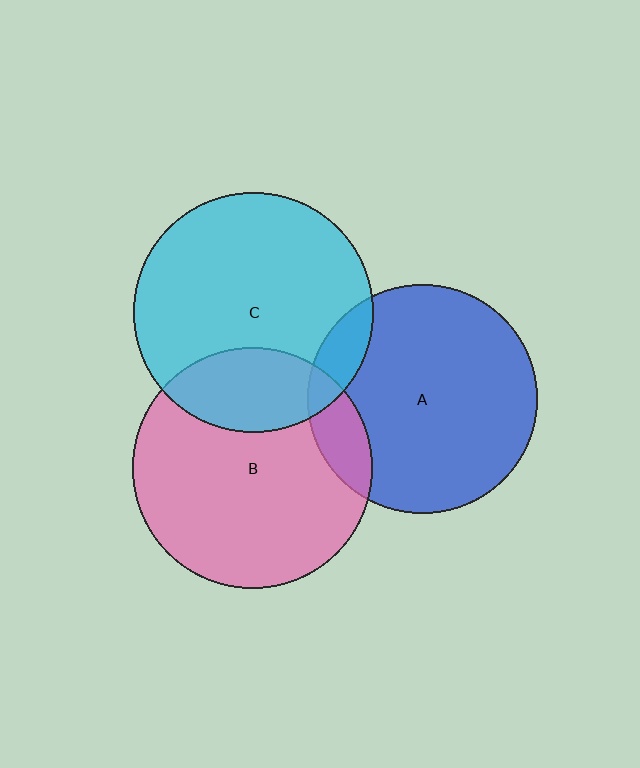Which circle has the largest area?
Circle B (pink).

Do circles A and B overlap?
Yes.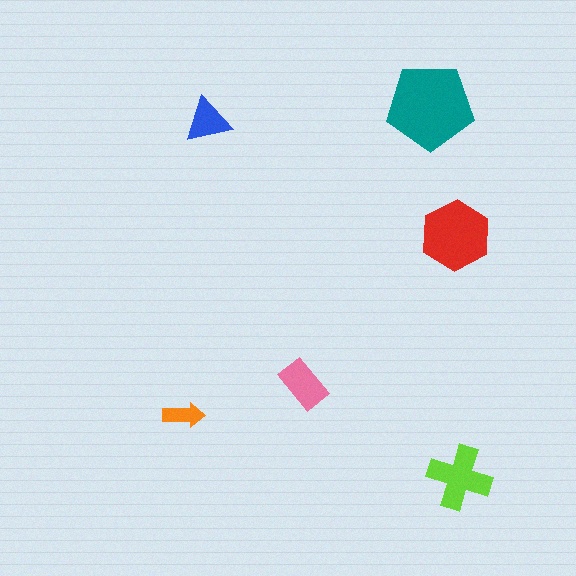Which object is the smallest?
The orange arrow.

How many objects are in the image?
There are 6 objects in the image.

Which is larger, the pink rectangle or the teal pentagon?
The teal pentagon.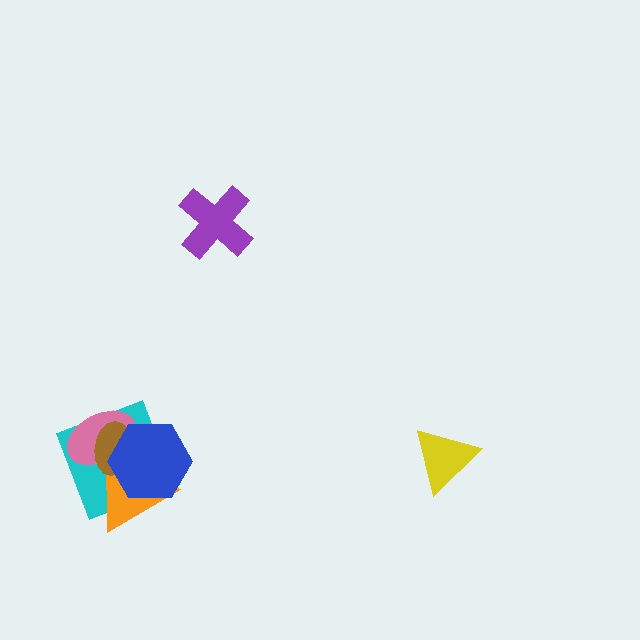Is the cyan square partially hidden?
Yes, it is partially covered by another shape.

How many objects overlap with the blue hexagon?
4 objects overlap with the blue hexagon.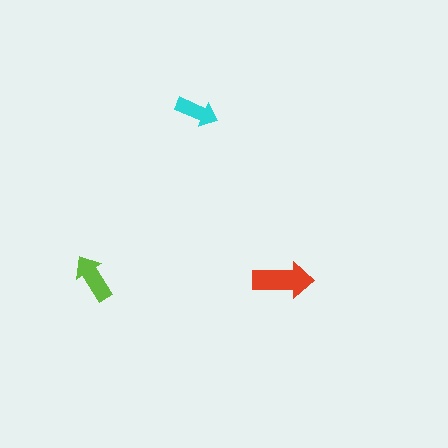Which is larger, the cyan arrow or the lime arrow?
The lime one.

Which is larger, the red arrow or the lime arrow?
The red one.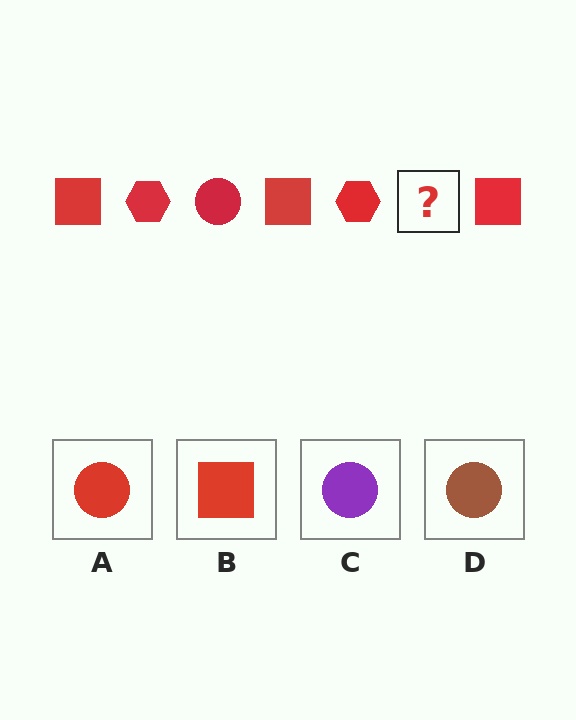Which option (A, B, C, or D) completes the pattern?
A.